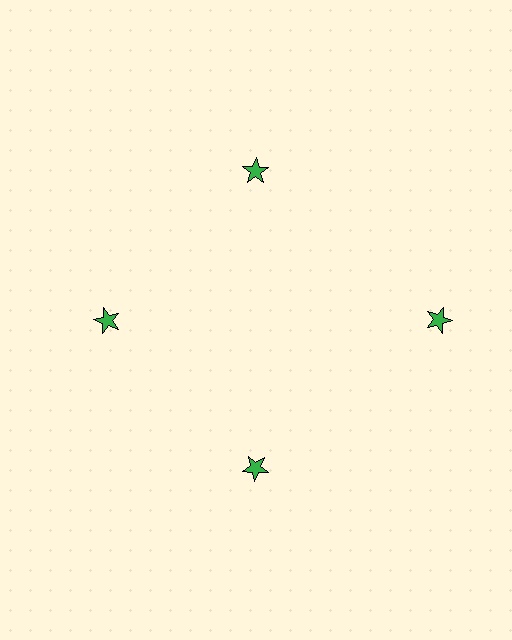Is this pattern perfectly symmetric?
No. The 4 green stars are arranged in a ring, but one element near the 3 o'clock position is pushed outward from the center, breaking the 4-fold rotational symmetry.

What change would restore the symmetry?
The symmetry would be restored by moving it inward, back onto the ring so that all 4 stars sit at equal angles and equal distance from the center.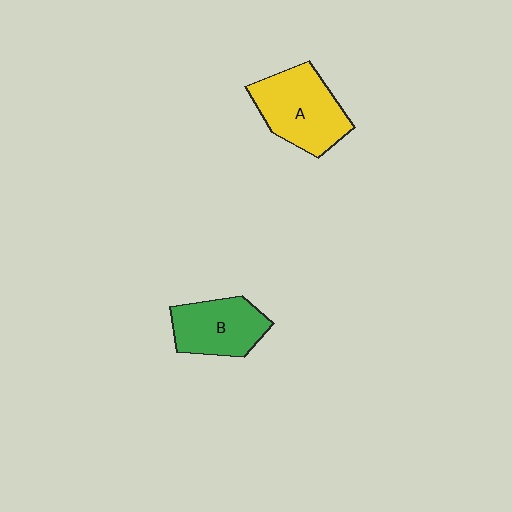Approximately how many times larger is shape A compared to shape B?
Approximately 1.3 times.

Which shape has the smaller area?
Shape B (green).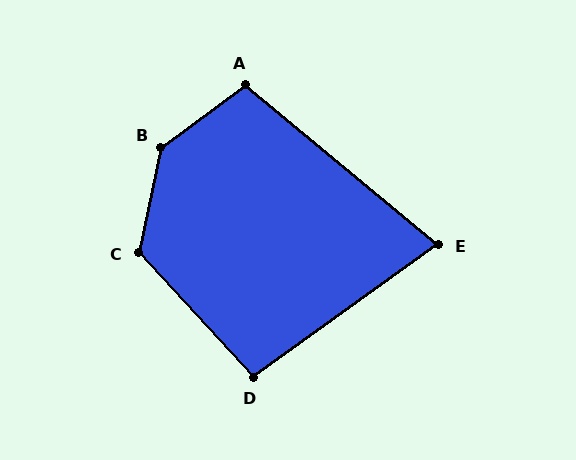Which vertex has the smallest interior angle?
E, at approximately 75 degrees.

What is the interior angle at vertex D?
Approximately 97 degrees (obtuse).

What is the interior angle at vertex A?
Approximately 104 degrees (obtuse).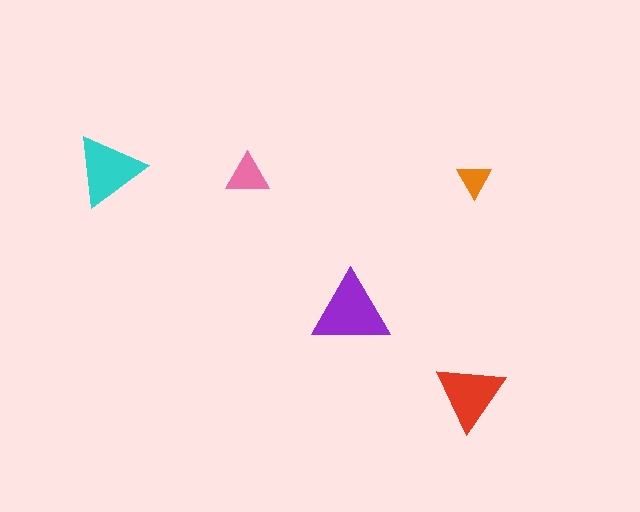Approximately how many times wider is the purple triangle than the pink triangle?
About 2 times wider.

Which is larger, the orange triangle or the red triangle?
The red one.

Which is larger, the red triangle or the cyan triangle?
The cyan one.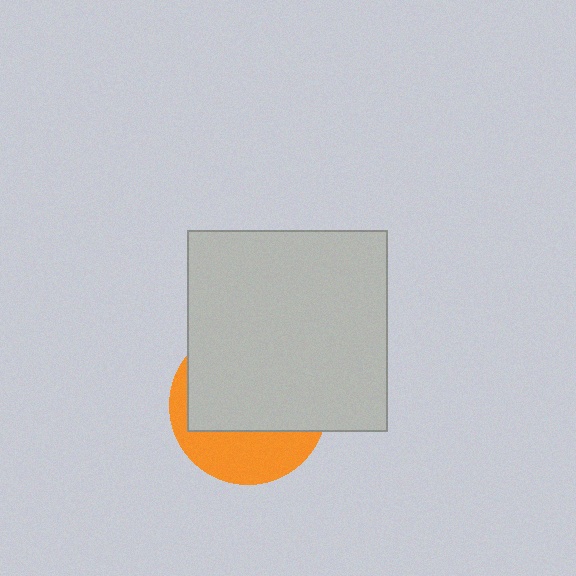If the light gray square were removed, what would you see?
You would see the complete orange circle.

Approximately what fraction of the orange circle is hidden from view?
Roughly 65% of the orange circle is hidden behind the light gray square.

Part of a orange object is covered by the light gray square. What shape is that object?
It is a circle.